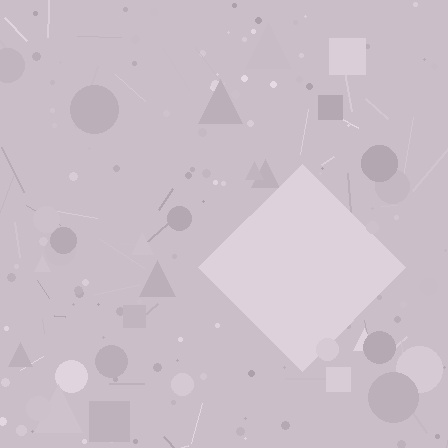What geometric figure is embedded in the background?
A diamond is embedded in the background.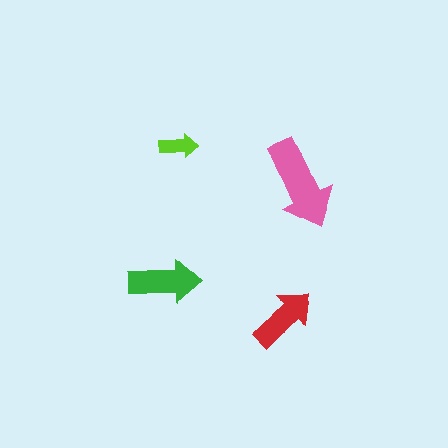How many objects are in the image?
There are 4 objects in the image.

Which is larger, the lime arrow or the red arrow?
The red one.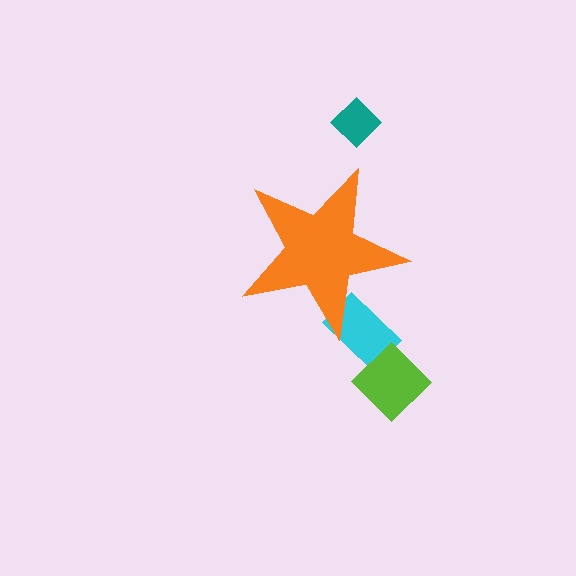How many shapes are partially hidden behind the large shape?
1 shape is partially hidden.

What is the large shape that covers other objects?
An orange star.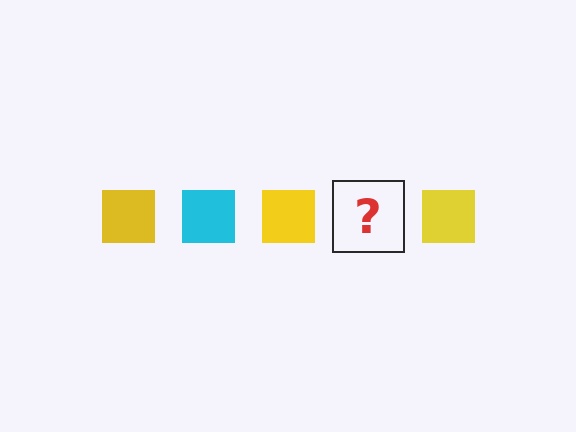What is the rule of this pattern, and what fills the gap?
The rule is that the pattern cycles through yellow, cyan squares. The gap should be filled with a cyan square.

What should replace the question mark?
The question mark should be replaced with a cyan square.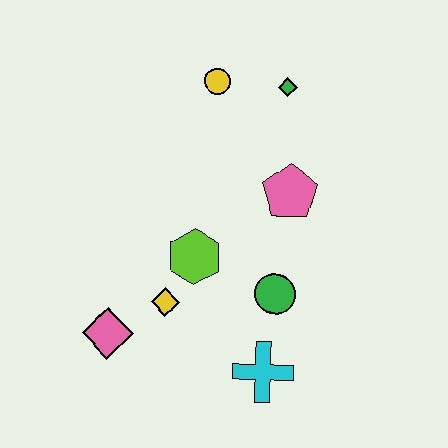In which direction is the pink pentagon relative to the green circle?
The pink pentagon is above the green circle.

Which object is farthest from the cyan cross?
The yellow circle is farthest from the cyan cross.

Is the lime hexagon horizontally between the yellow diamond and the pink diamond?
No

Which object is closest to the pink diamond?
The yellow diamond is closest to the pink diamond.